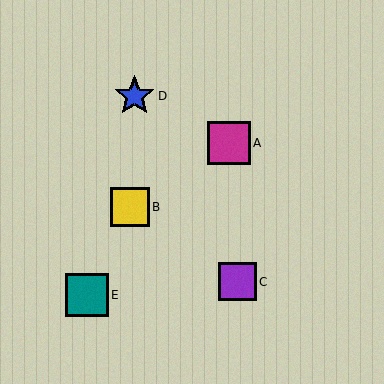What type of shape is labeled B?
Shape B is a yellow square.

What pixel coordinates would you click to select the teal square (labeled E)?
Click at (87, 295) to select the teal square E.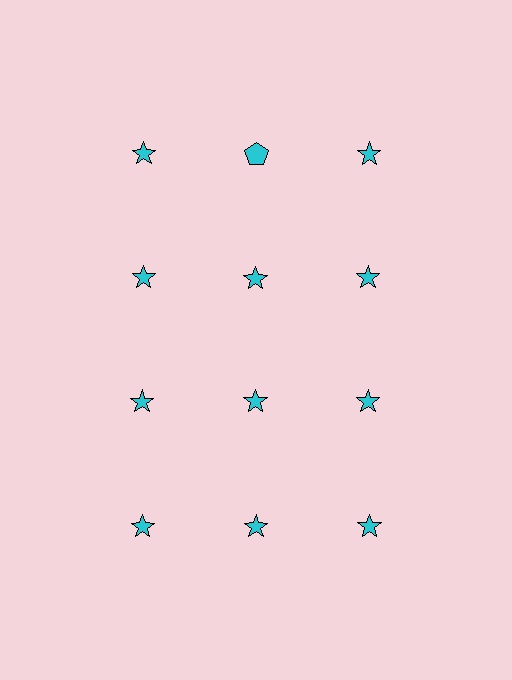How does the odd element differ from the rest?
It has a different shape: pentagon instead of star.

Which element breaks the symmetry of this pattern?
The cyan pentagon in the top row, second from left column breaks the symmetry. All other shapes are cyan stars.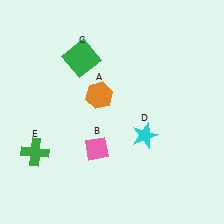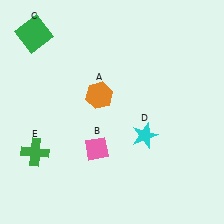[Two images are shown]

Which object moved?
The green square (C) moved left.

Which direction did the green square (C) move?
The green square (C) moved left.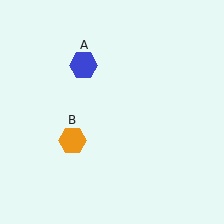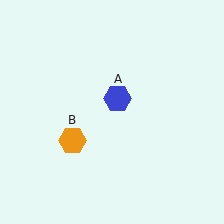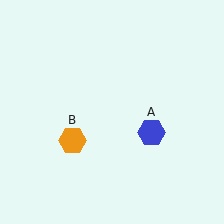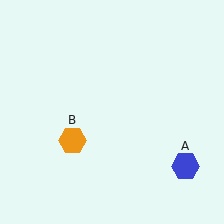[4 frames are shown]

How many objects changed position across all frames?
1 object changed position: blue hexagon (object A).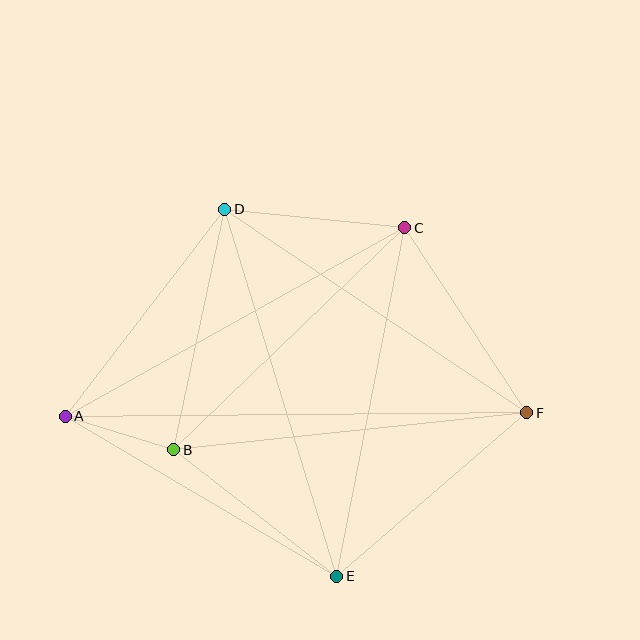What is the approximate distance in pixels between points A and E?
The distance between A and E is approximately 315 pixels.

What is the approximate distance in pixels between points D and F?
The distance between D and F is approximately 364 pixels.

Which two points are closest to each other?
Points A and B are closest to each other.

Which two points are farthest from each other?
Points A and F are farthest from each other.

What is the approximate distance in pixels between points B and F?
The distance between B and F is approximately 355 pixels.